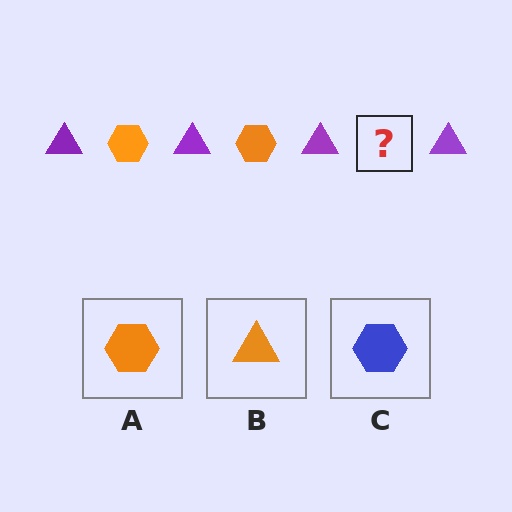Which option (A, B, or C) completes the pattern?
A.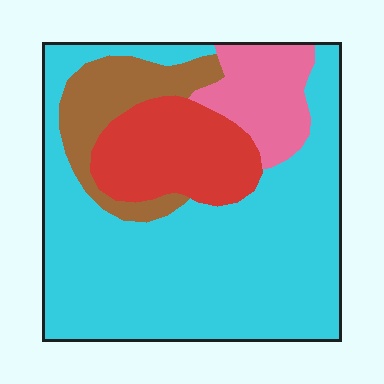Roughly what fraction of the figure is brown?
Brown covers roughly 10% of the figure.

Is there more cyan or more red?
Cyan.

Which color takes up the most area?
Cyan, at roughly 60%.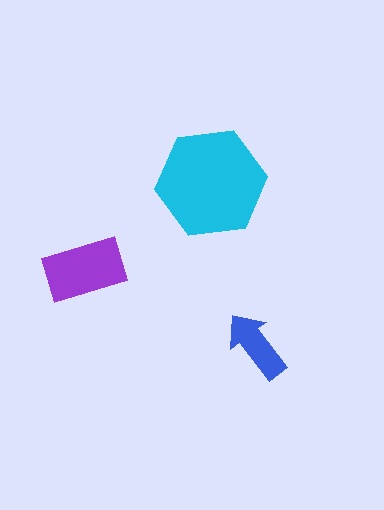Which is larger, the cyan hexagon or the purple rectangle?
The cyan hexagon.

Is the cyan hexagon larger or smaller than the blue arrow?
Larger.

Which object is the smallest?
The blue arrow.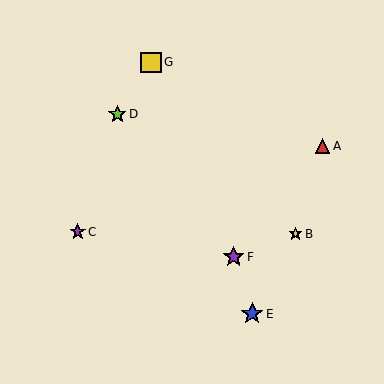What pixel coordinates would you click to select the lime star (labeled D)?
Click at (117, 114) to select the lime star D.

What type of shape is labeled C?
Shape C is a purple star.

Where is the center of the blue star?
The center of the blue star is at (252, 314).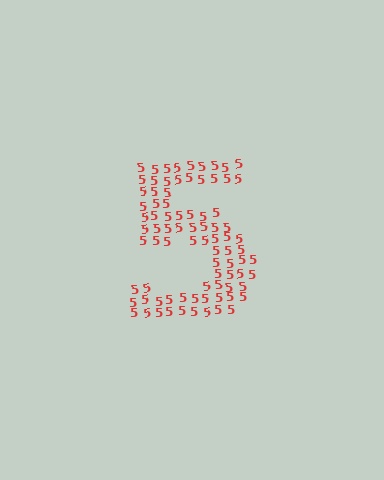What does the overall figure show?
The overall figure shows the digit 5.